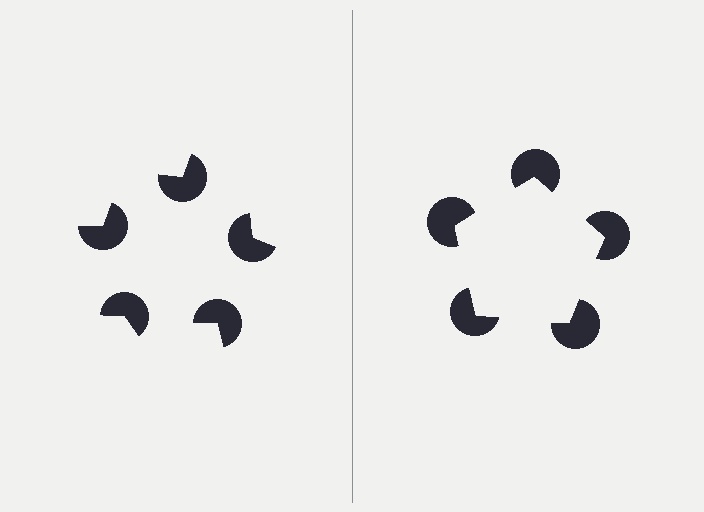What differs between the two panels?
The pac-man discs are positioned identically on both sides; only the wedge orientations differ. On the right they align to a pentagon; on the left they are misaligned.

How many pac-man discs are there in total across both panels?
10 — 5 on each side.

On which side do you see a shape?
An illusory pentagon appears on the right side. On the left side the wedge cuts are rotated, so no coherent shape forms.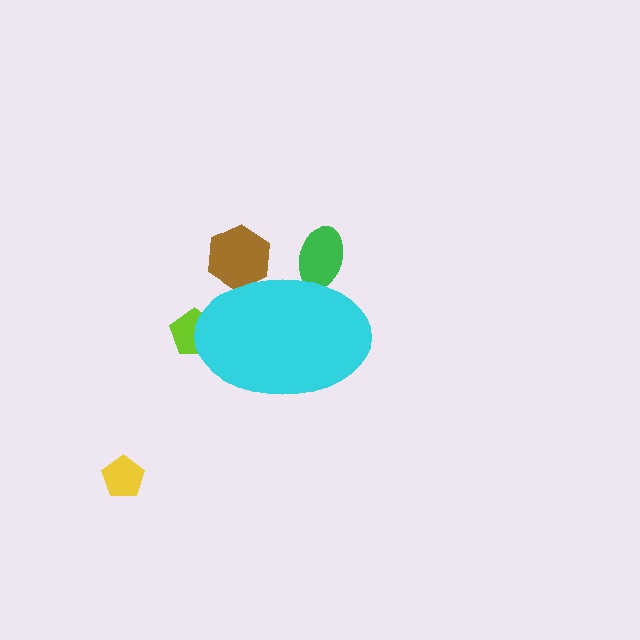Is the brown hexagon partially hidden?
Yes, the brown hexagon is partially hidden behind the cyan ellipse.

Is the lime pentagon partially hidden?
Yes, the lime pentagon is partially hidden behind the cyan ellipse.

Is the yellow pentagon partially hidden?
No, the yellow pentagon is fully visible.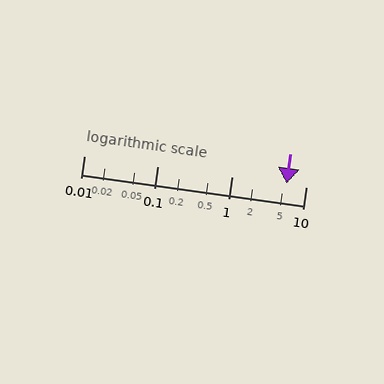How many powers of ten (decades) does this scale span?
The scale spans 3 decades, from 0.01 to 10.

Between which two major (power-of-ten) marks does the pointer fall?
The pointer is between 1 and 10.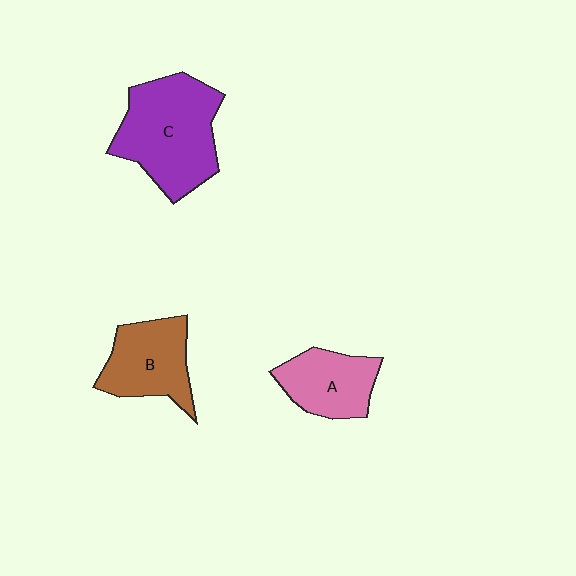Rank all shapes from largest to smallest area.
From largest to smallest: C (purple), B (brown), A (pink).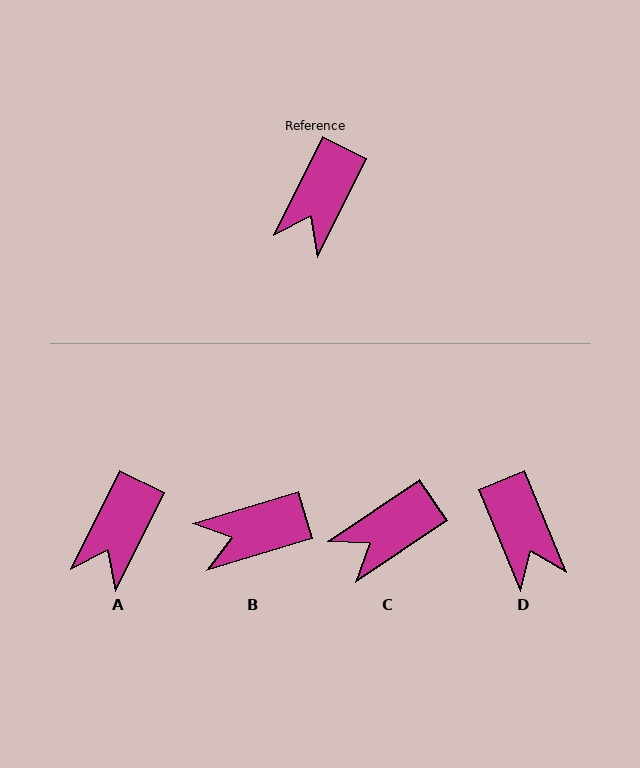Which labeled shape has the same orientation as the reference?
A.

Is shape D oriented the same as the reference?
No, it is off by about 48 degrees.